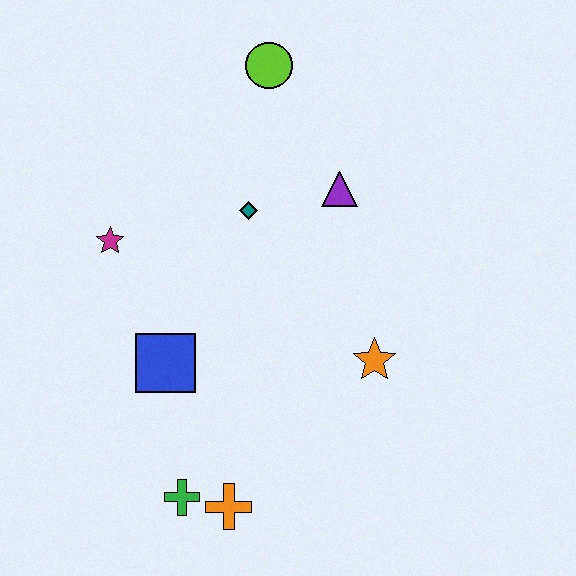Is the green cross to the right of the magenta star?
Yes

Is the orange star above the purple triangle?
No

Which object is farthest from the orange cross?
The lime circle is farthest from the orange cross.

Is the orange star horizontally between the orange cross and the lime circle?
No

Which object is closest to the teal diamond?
The purple triangle is closest to the teal diamond.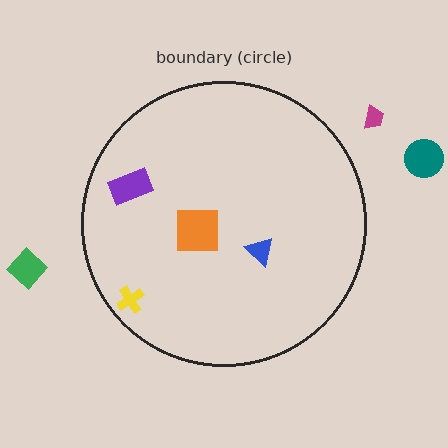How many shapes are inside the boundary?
4 inside, 3 outside.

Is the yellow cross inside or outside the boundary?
Inside.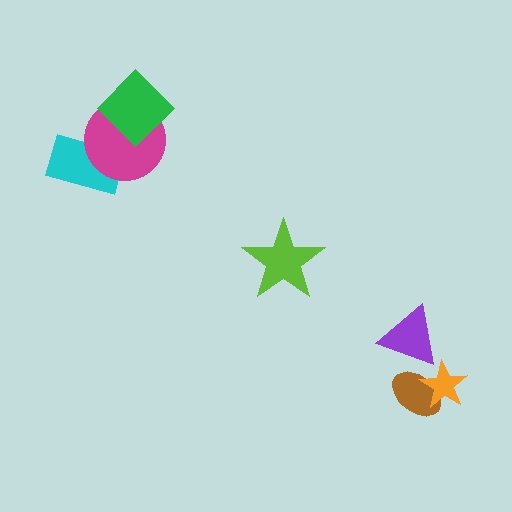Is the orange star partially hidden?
No, no other shape covers it.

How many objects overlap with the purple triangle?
0 objects overlap with the purple triangle.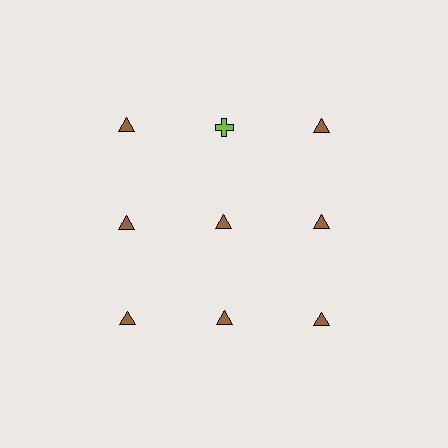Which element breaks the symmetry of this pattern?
The lime cross in the top row, second from left column breaks the symmetry. All other shapes are brown triangles.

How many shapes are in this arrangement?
There are 9 shapes arranged in a grid pattern.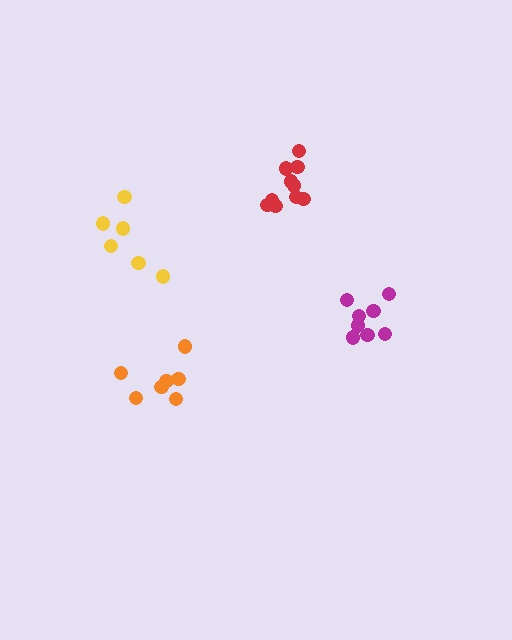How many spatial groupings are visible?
There are 4 spatial groupings.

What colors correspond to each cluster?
The clusters are colored: yellow, orange, magenta, red.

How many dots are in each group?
Group 1: 6 dots, Group 2: 7 dots, Group 3: 8 dots, Group 4: 10 dots (31 total).